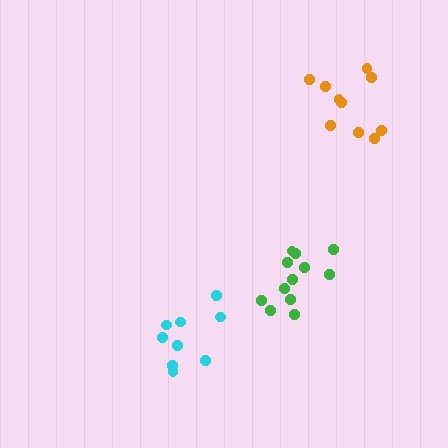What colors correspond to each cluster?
The clusters are colored: green, cyan, orange.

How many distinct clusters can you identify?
There are 3 distinct clusters.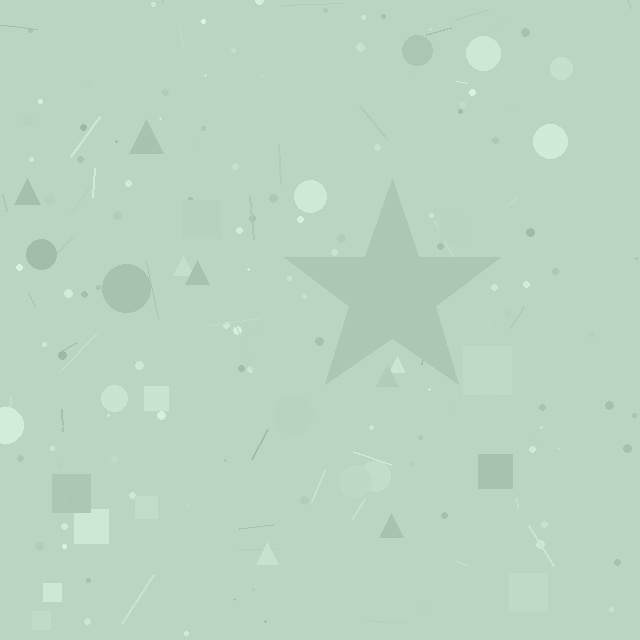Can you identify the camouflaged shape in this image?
The camouflaged shape is a star.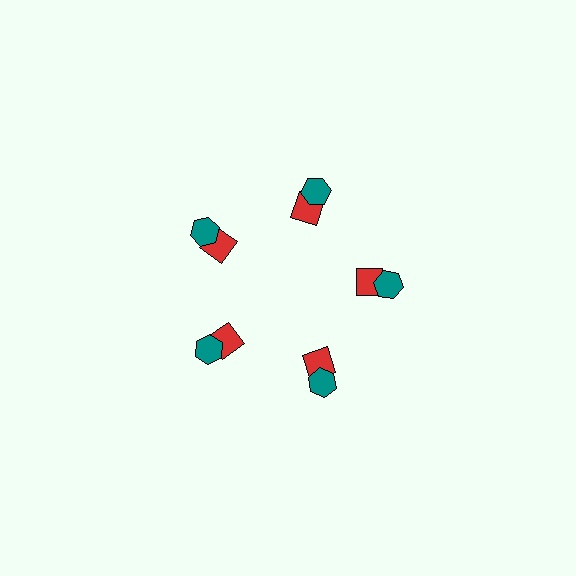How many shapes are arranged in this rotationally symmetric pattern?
There are 10 shapes, arranged in 5 groups of 2.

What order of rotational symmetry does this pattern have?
This pattern has 5-fold rotational symmetry.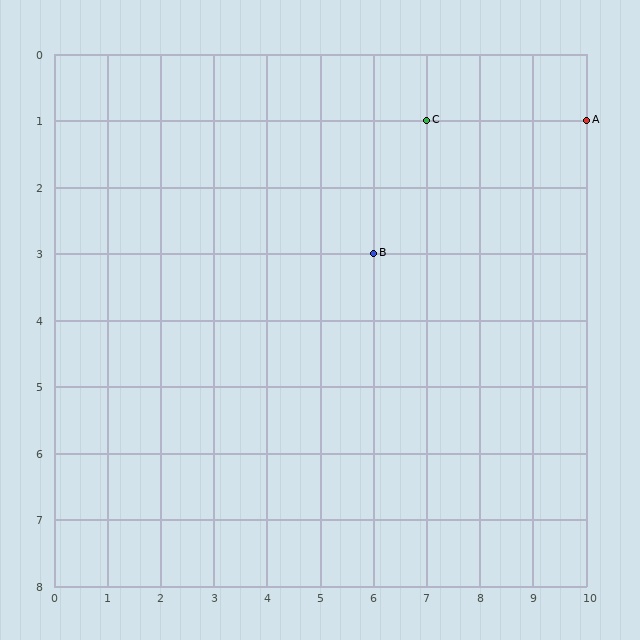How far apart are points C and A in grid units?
Points C and A are 3 columns apart.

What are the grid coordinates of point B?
Point B is at grid coordinates (6, 3).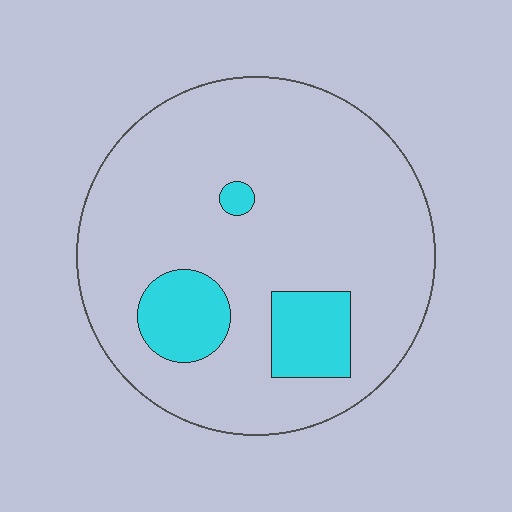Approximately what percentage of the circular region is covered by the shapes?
Approximately 15%.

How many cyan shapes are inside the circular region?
3.